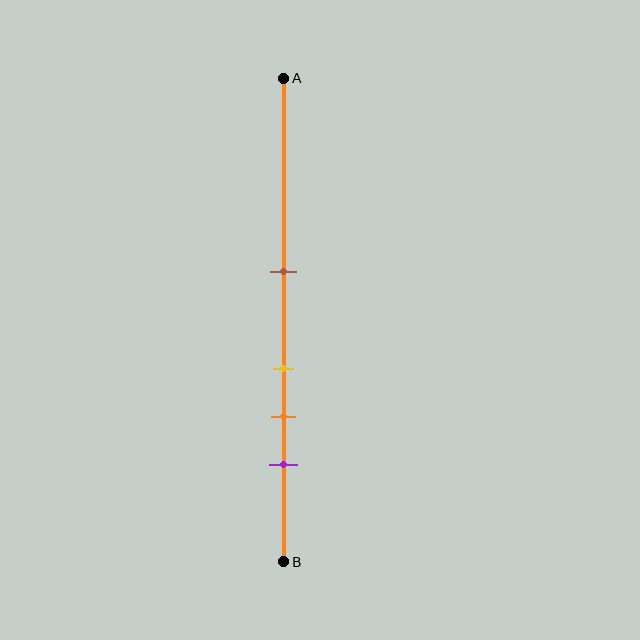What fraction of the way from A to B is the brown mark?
The brown mark is approximately 40% (0.4) of the way from A to B.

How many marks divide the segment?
There are 4 marks dividing the segment.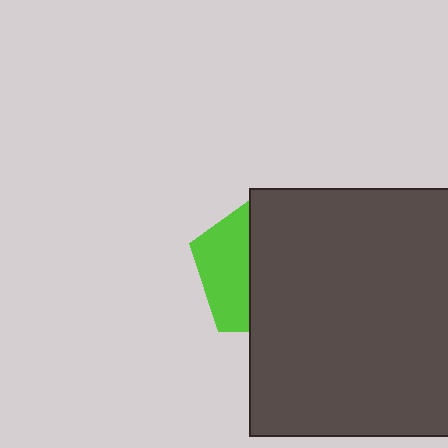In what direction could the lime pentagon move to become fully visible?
The lime pentagon could move left. That would shift it out from behind the dark gray square entirely.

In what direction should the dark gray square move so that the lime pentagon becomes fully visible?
The dark gray square should move right. That is the shortest direction to clear the overlap and leave the lime pentagon fully visible.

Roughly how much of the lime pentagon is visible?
A small part of it is visible (roughly 36%).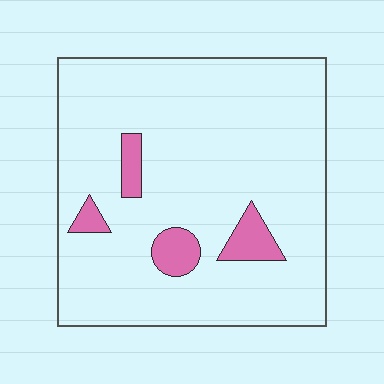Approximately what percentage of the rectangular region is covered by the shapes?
Approximately 10%.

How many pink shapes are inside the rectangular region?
4.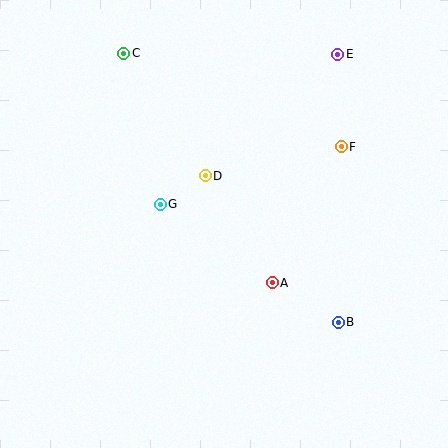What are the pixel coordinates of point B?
Point B is at (338, 322).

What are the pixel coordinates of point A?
Point A is at (272, 283).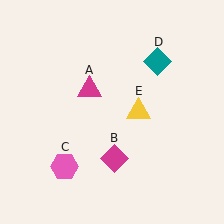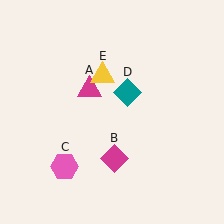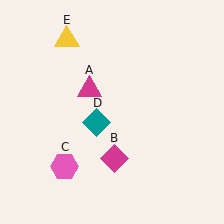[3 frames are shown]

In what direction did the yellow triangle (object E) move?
The yellow triangle (object E) moved up and to the left.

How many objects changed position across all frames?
2 objects changed position: teal diamond (object D), yellow triangle (object E).